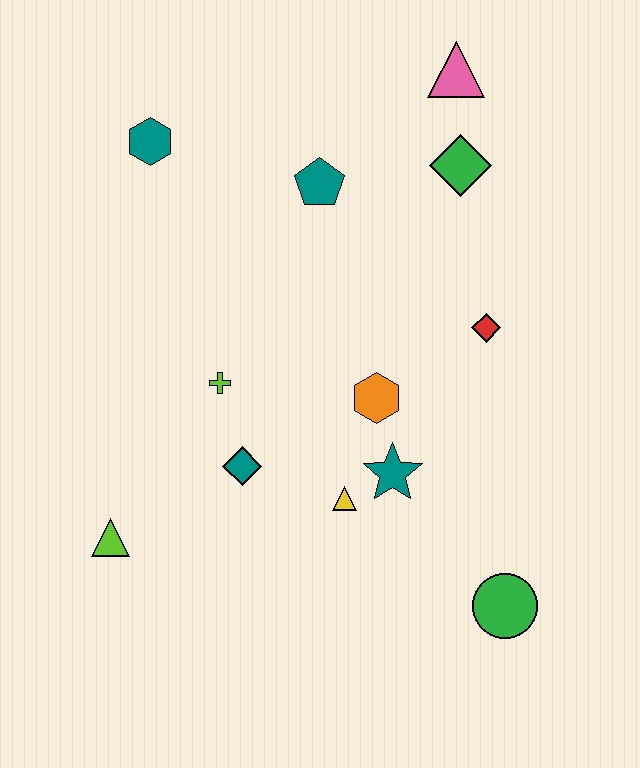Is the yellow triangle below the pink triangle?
Yes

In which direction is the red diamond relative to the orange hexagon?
The red diamond is to the right of the orange hexagon.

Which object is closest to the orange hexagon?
The teal star is closest to the orange hexagon.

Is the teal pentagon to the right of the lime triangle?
Yes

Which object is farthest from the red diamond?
The lime triangle is farthest from the red diamond.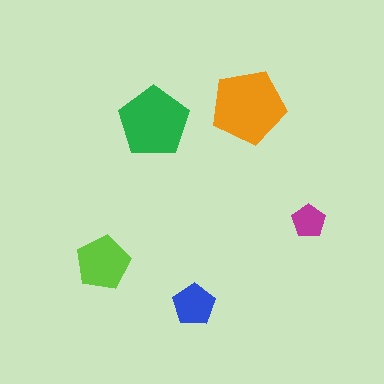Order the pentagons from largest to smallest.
the orange one, the green one, the lime one, the blue one, the magenta one.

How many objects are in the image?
There are 5 objects in the image.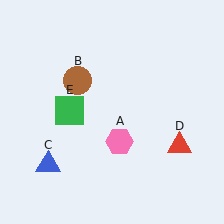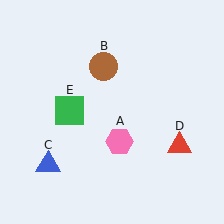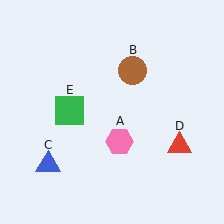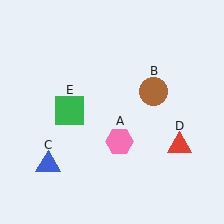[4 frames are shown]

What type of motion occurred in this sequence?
The brown circle (object B) rotated clockwise around the center of the scene.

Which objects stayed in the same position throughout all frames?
Pink hexagon (object A) and blue triangle (object C) and red triangle (object D) and green square (object E) remained stationary.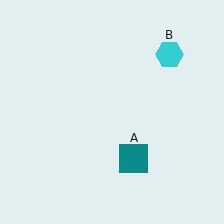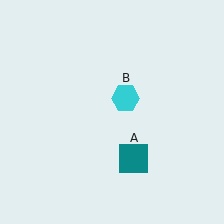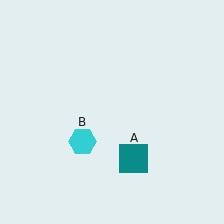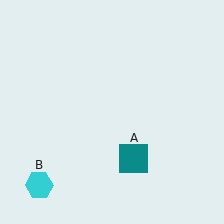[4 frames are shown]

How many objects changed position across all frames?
1 object changed position: cyan hexagon (object B).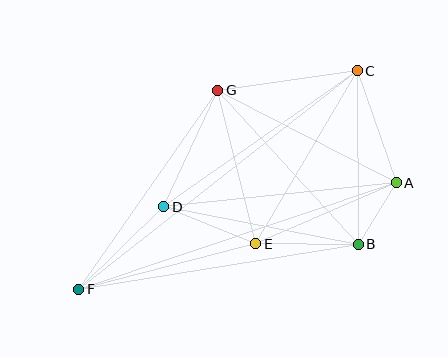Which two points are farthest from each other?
Points C and F are farthest from each other.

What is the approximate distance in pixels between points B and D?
The distance between B and D is approximately 198 pixels.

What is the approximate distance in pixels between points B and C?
The distance between B and C is approximately 173 pixels.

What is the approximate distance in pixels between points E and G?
The distance between E and G is approximately 158 pixels.